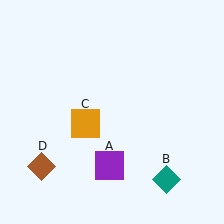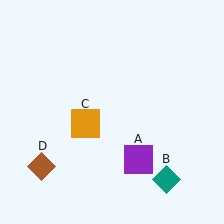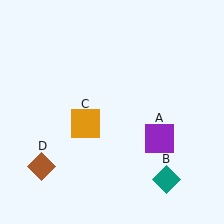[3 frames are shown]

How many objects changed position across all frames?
1 object changed position: purple square (object A).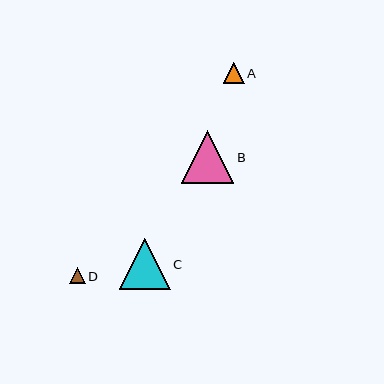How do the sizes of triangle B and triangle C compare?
Triangle B and triangle C are approximately the same size.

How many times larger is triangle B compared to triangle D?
Triangle B is approximately 3.3 times the size of triangle D.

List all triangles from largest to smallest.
From largest to smallest: B, C, A, D.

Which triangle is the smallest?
Triangle D is the smallest with a size of approximately 16 pixels.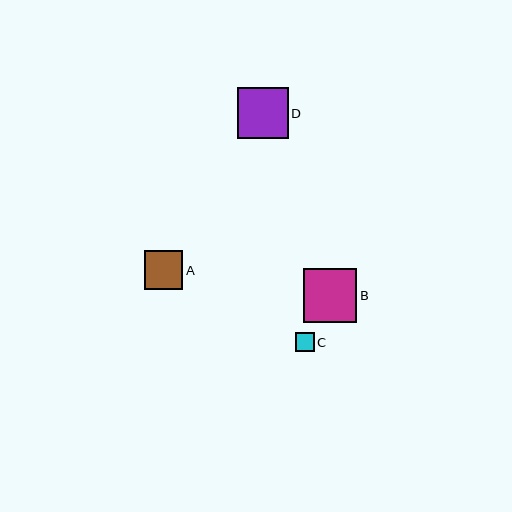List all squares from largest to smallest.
From largest to smallest: B, D, A, C.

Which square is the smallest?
Square C is the smallest with a size of approximately 19 pixels.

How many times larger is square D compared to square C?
Square D is approximately 2.7 times the size of square C.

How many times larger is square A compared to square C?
Square A is approximately 2.0 times the size of square C.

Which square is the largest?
Square B is the largest with a size of approximately 54 pixels.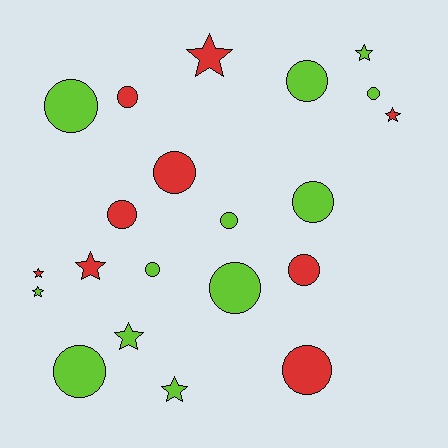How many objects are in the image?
There are 21 objects.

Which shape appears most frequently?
Circle, with 13 objects.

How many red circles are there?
There are 5 red circles.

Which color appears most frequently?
Lime, with 12 objects.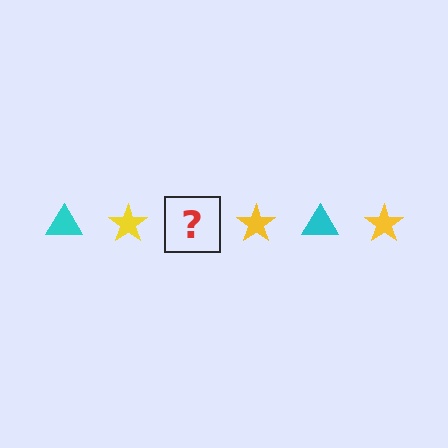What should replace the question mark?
The question mark should be replaced with a cyan triangle.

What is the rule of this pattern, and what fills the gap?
The rule is that the pattern alternates between cyan triangle and yellow star. The gap should be filled with a cyan triangle.